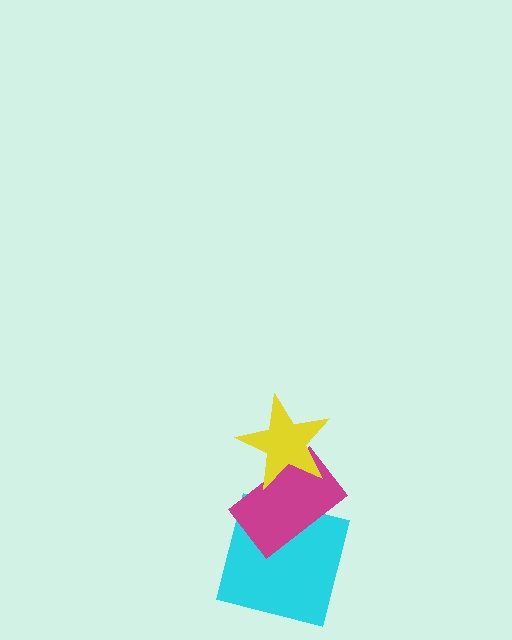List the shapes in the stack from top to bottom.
From top to bottom: the yellow star, the magenta rectangle, the cyan square.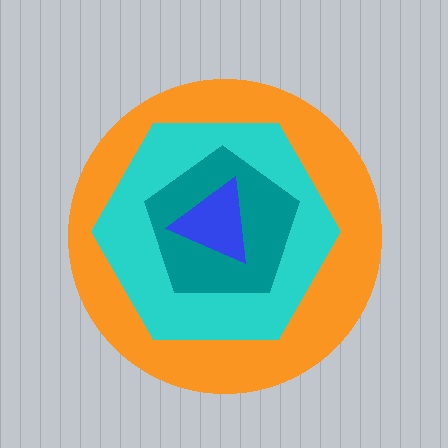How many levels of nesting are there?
4.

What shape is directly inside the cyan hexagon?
The teal pentagon.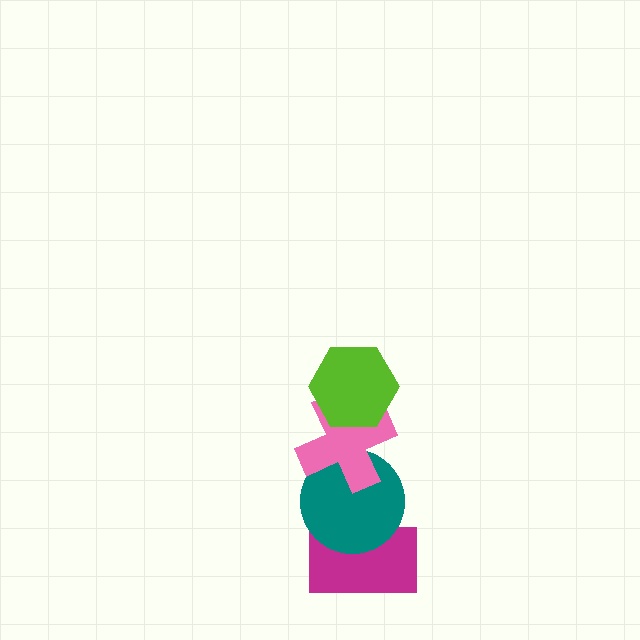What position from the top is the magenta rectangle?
The magenta rectangle is 4th from the top.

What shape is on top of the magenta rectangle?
The teal circle is on top of the magenta rectangle.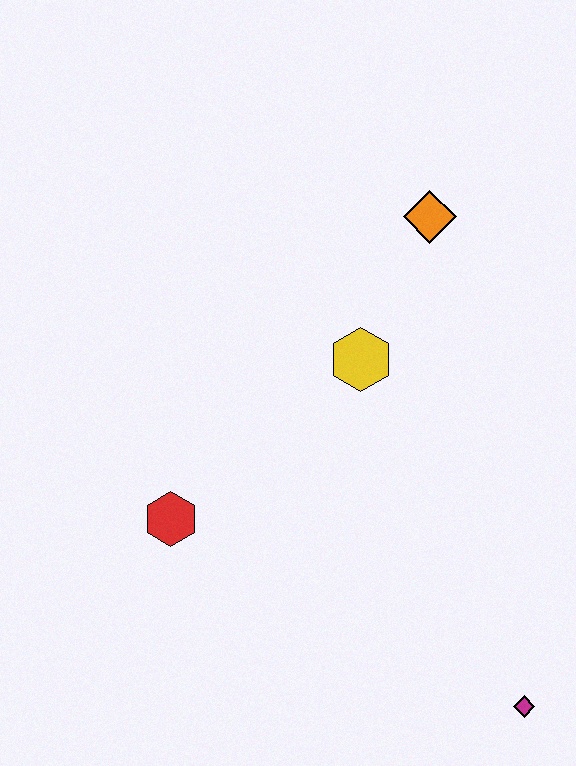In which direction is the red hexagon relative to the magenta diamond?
The red hexagon is to the left of the magenta diamond.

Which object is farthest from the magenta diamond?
The orange diamond is farthest from the magenta diamond.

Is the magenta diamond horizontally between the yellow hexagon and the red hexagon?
No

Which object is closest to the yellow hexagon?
The orange diamond is closest to the yellow hexagon.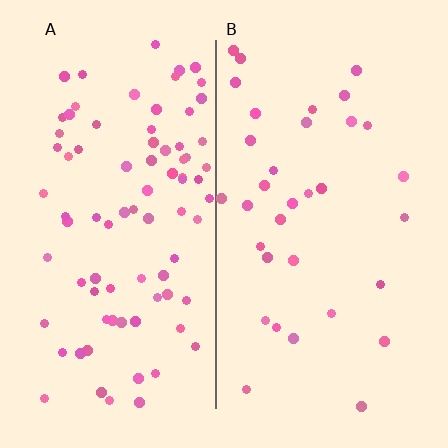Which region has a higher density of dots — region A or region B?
A (the left).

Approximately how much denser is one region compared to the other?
Approximately 2.5× — region A over region B.